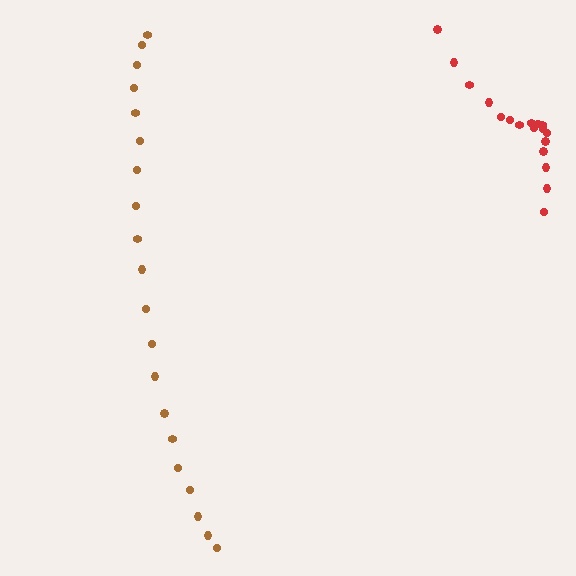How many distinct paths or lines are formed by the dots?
There are 2 distinct paths.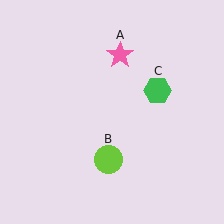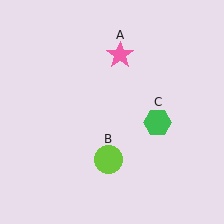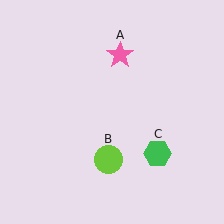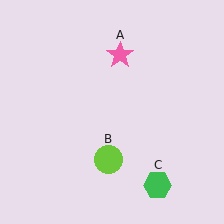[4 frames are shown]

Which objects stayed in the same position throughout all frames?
Pink star (object A) and lime circle (object B) remained stationary.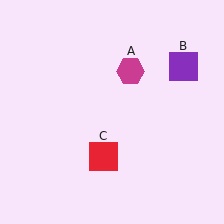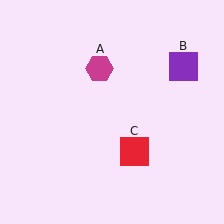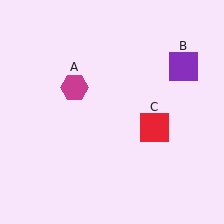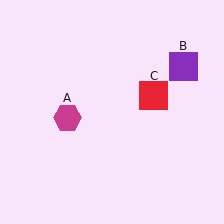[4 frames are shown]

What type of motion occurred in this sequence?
The magenta hexagon (object A), red square (object C) rotated counterclockwise around the center of the scene.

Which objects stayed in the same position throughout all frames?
Purple square (object B) remained stationary.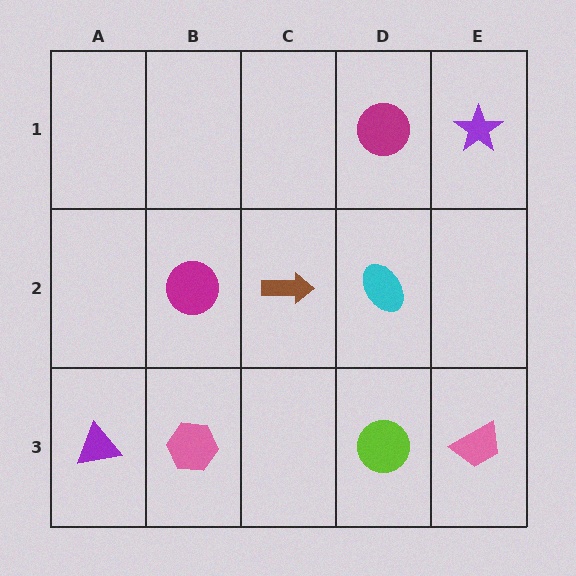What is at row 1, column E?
A purple star.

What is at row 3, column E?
A pink trapezoid.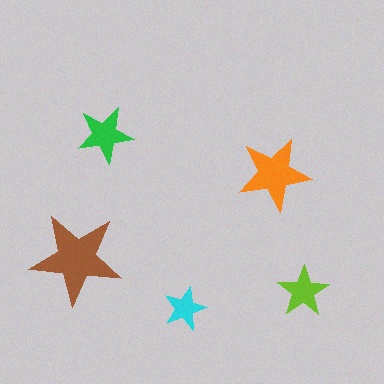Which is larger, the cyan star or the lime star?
The lime one.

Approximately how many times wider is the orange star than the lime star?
About 1.5 times wider.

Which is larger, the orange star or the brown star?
The brown one.